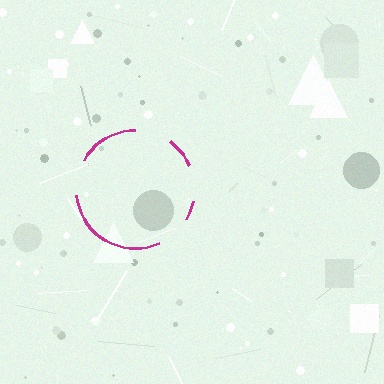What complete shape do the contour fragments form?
The contour fragments form a circle.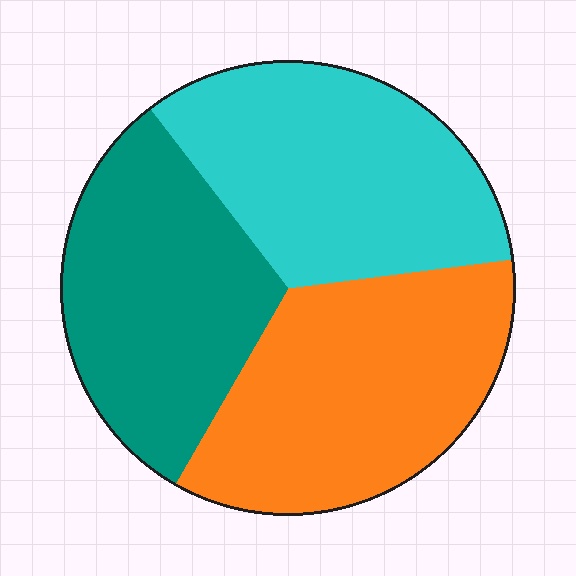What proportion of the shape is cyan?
Cyan takes up between a quarter and a half of the shape.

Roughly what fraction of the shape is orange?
Orange takes up about one third (1/3) of the shape.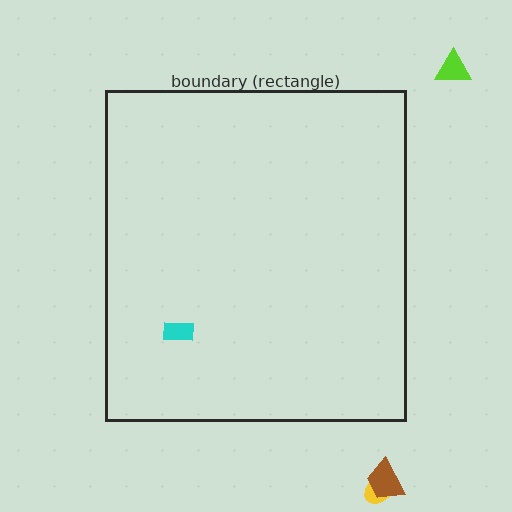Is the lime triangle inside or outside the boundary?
Outside.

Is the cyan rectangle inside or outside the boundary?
Inside.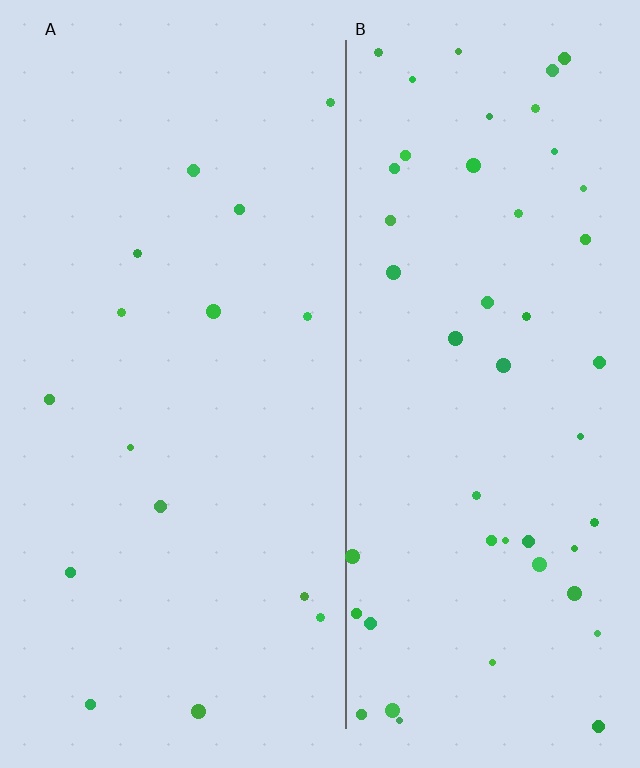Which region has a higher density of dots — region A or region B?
B (the right).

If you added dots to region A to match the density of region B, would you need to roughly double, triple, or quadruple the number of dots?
Approximately triple.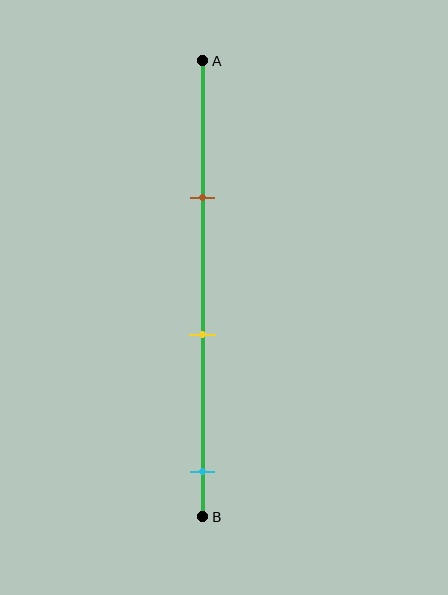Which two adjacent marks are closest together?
The brown and yellow marks are the closest adjacent pair.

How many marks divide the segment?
There are 3 marks dividing the segment.